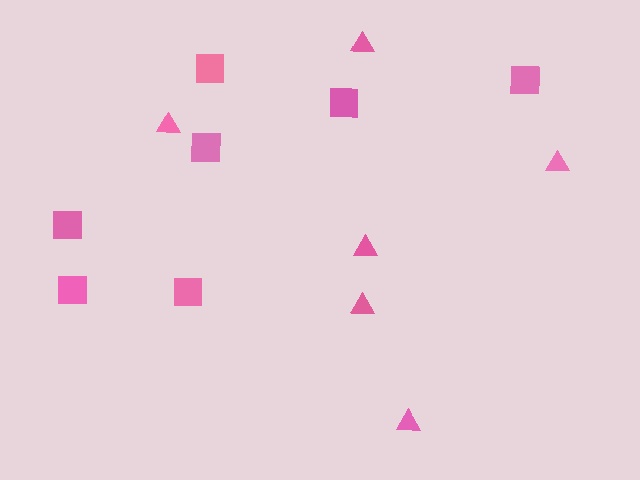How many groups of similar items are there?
There are 2 groups: one group of triangles (6) and one group of squares (7).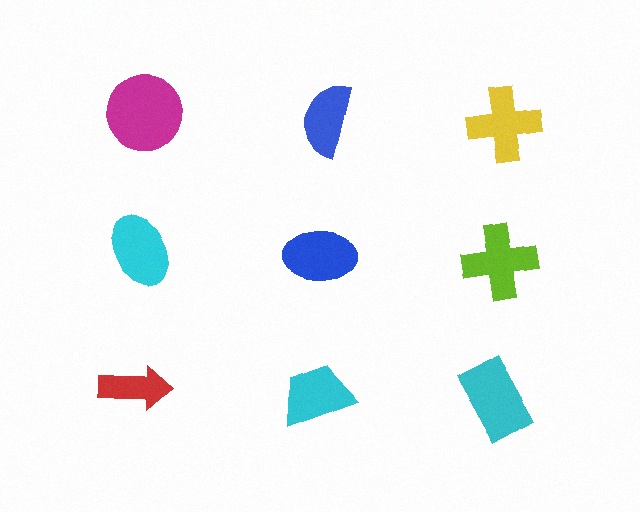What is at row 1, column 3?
A yellow cross.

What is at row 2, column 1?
A cyan ellipse.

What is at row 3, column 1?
A red arrow.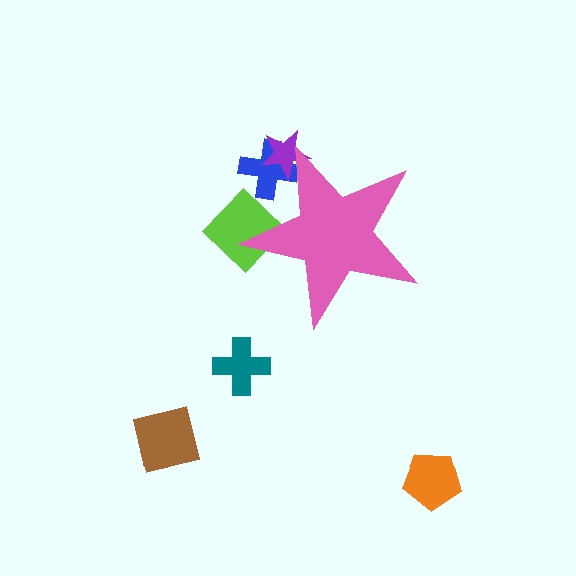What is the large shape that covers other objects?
A pink star.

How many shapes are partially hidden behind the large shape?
3 shapes are partially hidden.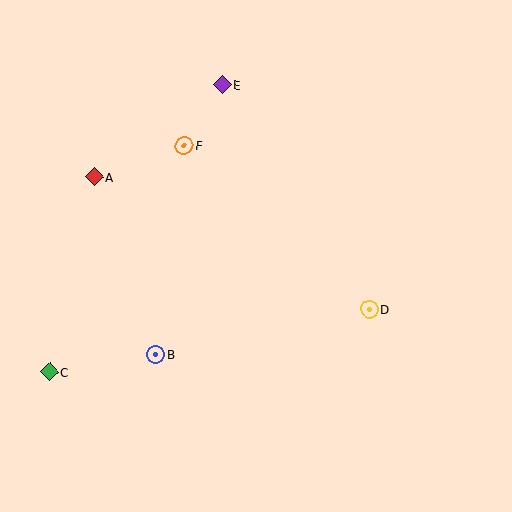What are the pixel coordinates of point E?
Point E is at (222, 85).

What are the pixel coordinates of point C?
Point C is at (49, 372).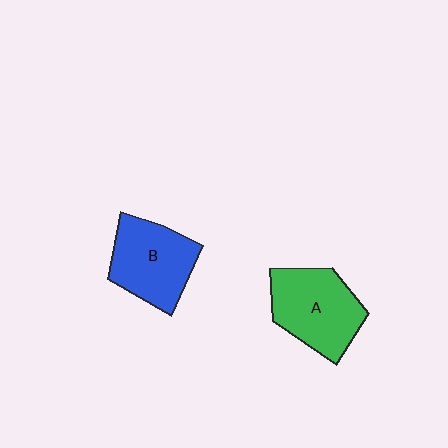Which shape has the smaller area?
Shape B (blue).